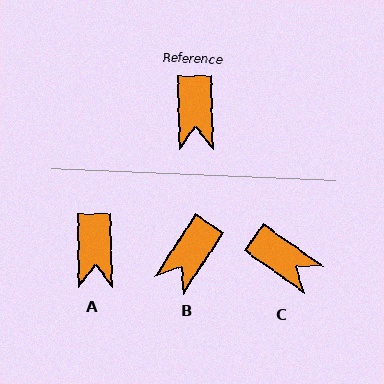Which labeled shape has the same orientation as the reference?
A.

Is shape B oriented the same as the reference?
No, it is off by about 35 degrees.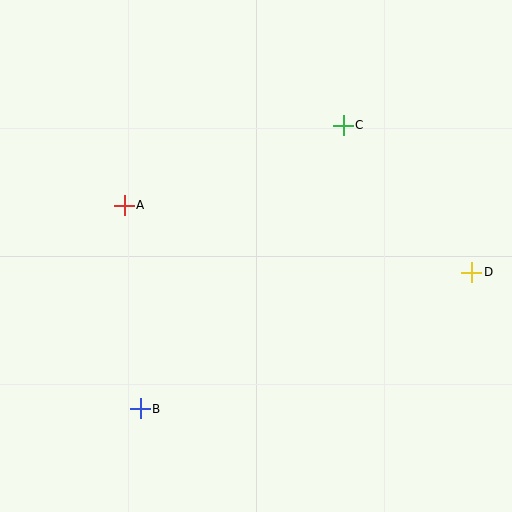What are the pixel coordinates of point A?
Point A is at (124, 205).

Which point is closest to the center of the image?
Point A at (124, 205) is closest to the center.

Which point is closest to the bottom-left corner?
Point B is closest to the bottom-left corner.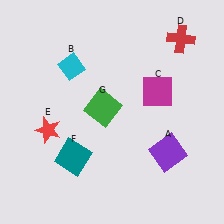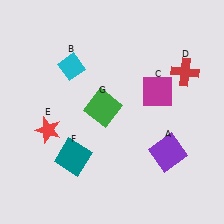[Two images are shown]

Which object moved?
The red cross (D) moved down.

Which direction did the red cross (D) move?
The red cross (D) moved down.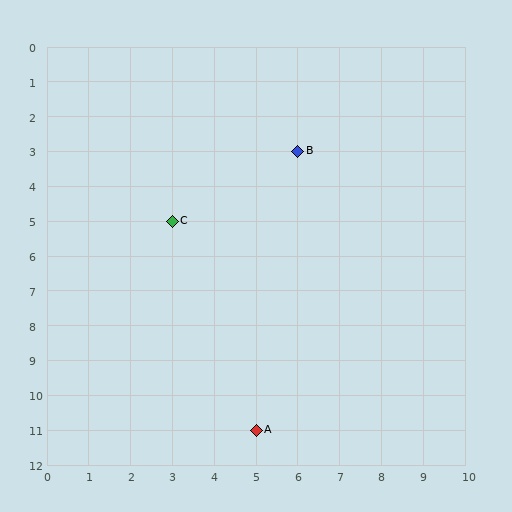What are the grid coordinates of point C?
Point C is at grid coordinates (3, 5).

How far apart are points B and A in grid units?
Points B and A are 1 column and 8 rows apart (about 8.1 grid units diagonally).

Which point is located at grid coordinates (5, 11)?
Point A is at (5, 11).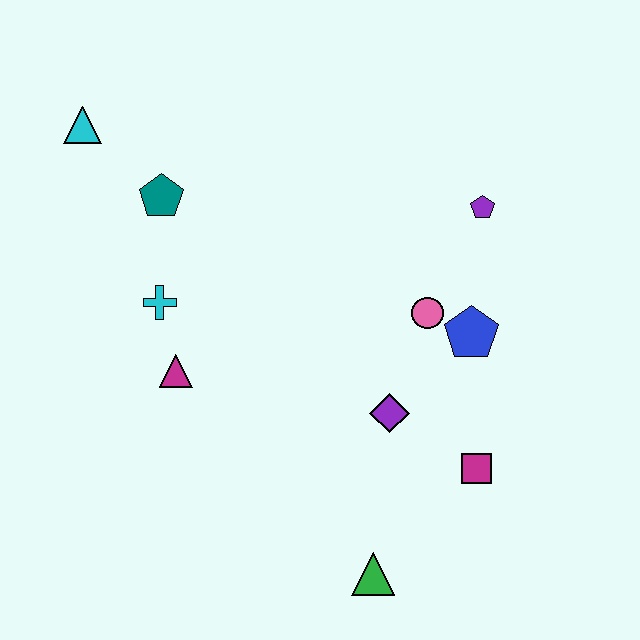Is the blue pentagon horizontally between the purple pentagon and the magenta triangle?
Yes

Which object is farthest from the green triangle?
The cyan triangle is farthest from the green triangle.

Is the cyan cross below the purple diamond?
No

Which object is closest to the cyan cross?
The magenta triangle is closest to the cyan cross.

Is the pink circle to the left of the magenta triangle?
No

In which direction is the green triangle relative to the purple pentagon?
The green triangle is below the purple pentagon.